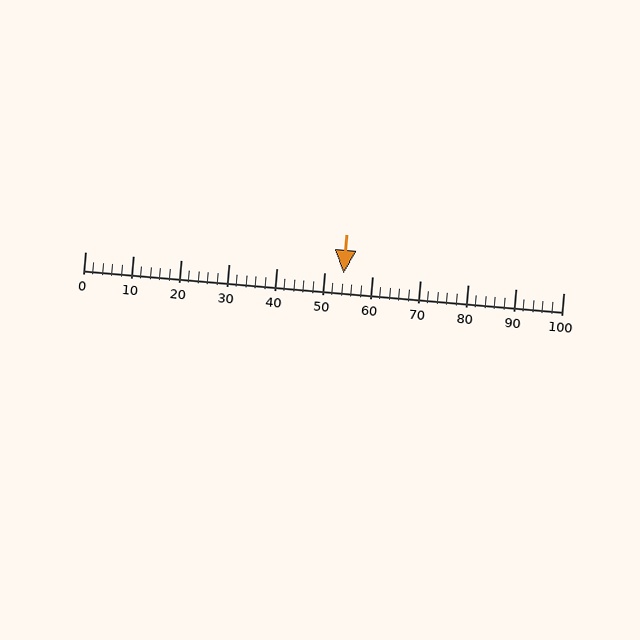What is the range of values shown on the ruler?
The ruler shows values from 0 to 100.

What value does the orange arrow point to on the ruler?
The orange arrow points to approximately 54.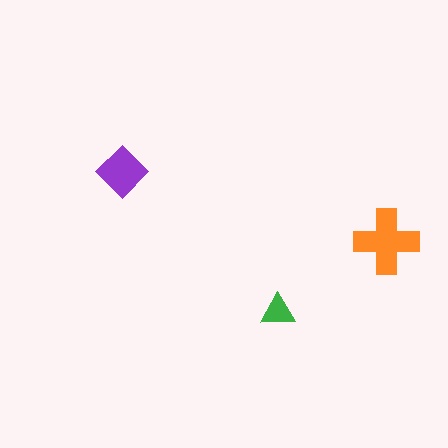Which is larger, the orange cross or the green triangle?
The orange cross.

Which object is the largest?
The orange cross.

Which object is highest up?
The purple diamond is topmost.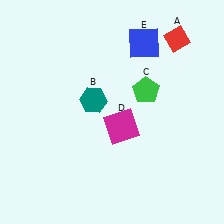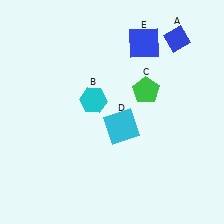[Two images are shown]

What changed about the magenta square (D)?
In Image 1, D is magenta. In Image 2, it changed to cyan.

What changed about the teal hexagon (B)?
In Image 1, B is teal. In Image 2, it changed to cyan.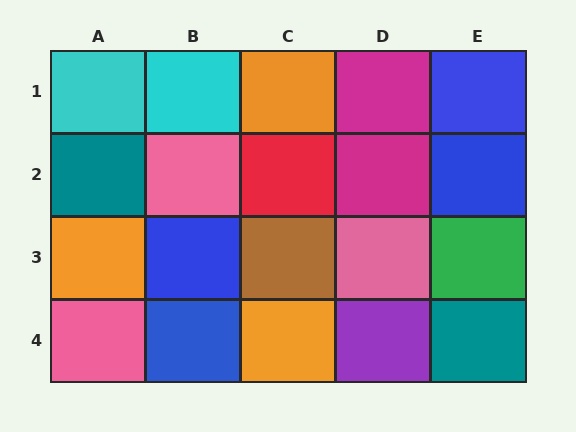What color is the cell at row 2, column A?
Teal.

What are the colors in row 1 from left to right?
Cyan, cyan, orange, magenta, blue.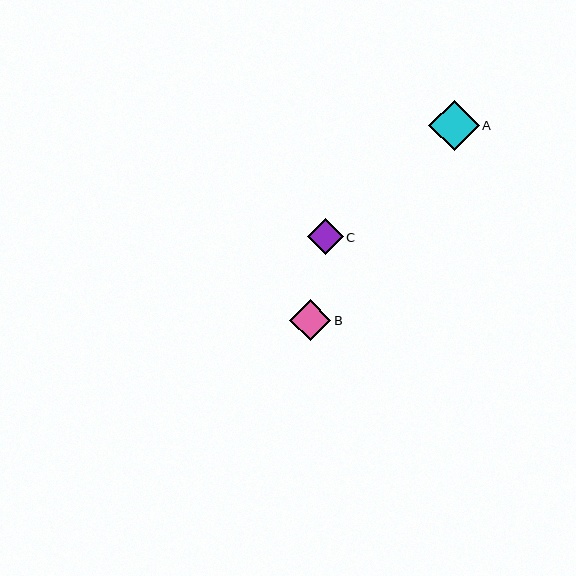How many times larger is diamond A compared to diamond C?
Diamond A is approximately 1.4 times the size of diamond C.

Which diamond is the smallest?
Diamond C is the smallest with a size of approximately 36 pixels.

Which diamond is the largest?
Diamond A is the largest with a size of approximately 50 pixels.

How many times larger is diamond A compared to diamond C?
Diamond A is approximately 1.4 times the size of diamond C.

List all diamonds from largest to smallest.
From largest to smallest: A, B, C.